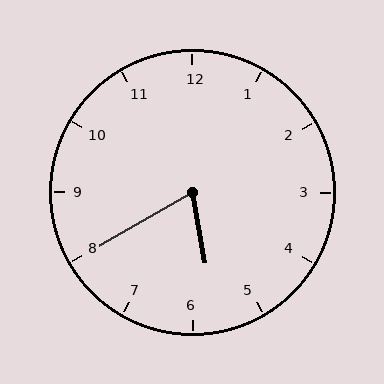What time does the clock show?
5:40.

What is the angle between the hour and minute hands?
Approximately 70 degrees.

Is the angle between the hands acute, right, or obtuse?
It is acute.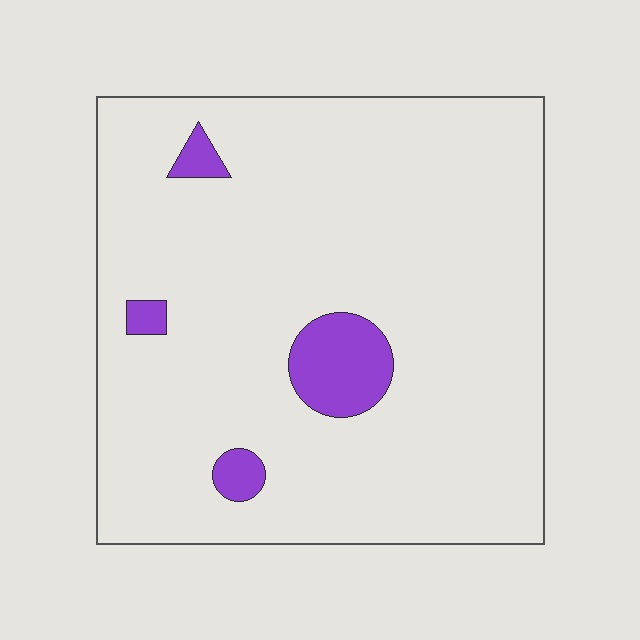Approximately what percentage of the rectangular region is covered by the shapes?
Approximately 5%.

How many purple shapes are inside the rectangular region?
4.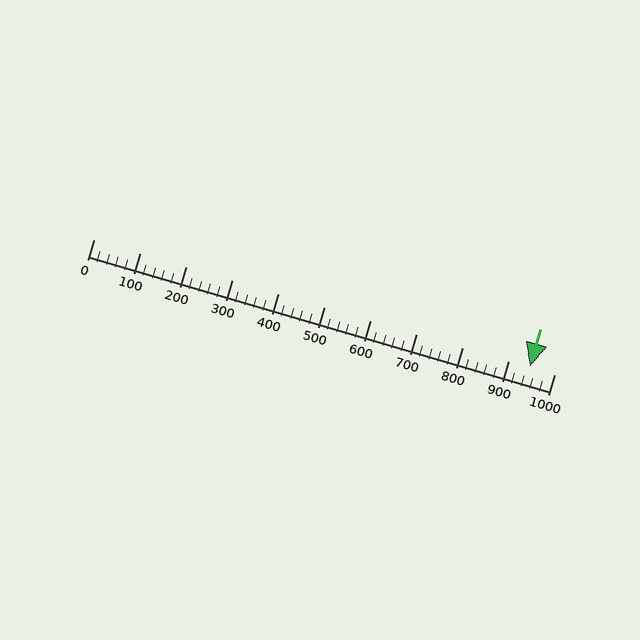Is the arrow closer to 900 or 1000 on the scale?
The arrow is closer to 900.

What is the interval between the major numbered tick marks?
The major tick marks are spaced 100 units apart.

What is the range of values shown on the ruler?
The ruler shows values from 0 to 1000.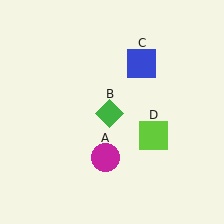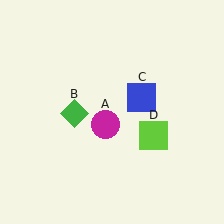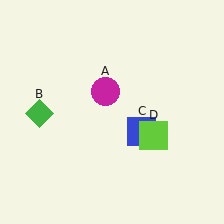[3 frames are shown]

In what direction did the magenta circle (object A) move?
The magenta circle (object A) moved up.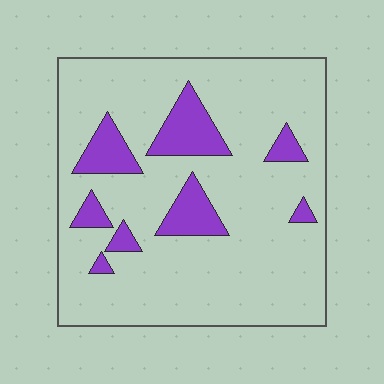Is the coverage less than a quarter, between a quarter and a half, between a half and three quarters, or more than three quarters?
Less than a quarter.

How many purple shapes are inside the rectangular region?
8.